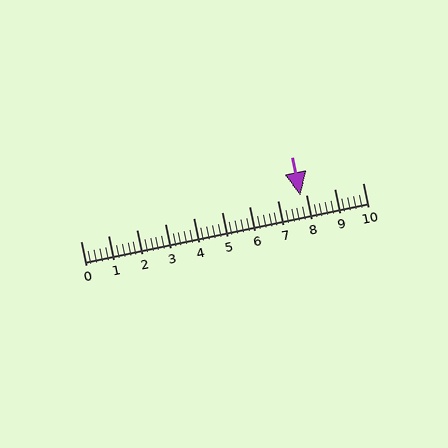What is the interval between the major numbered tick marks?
The major tick marks are spaced 1 units apart.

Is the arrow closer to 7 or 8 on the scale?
The arrow is closer to 8.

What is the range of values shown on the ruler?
The ruler shows values from 0 to 10.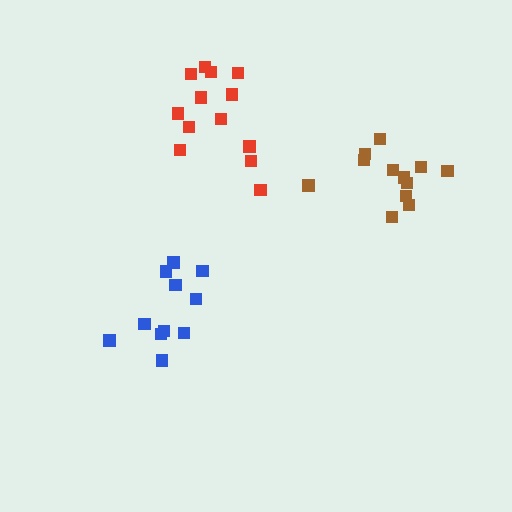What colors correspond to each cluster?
The clusters are colored: blue, brown, red.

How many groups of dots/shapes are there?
There are 3 groups.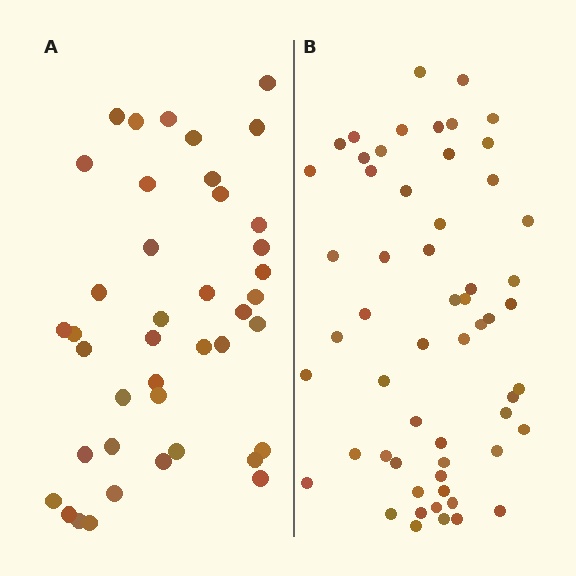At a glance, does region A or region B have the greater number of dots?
Region B (the right region) has more dots.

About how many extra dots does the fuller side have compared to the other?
Region B has approximately 15 more dots than region A.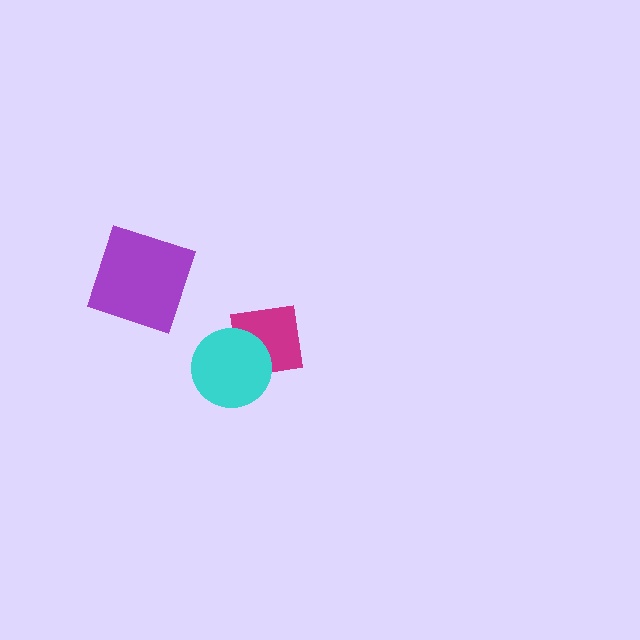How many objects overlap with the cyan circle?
1 object overlaps with the cyan circle.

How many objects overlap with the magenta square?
1 object overlaps with the magenta square.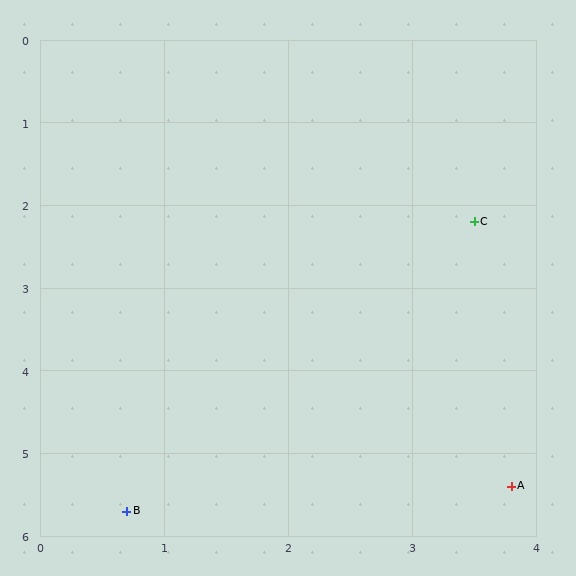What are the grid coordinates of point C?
Point C is at approximately (3.5, 2.2).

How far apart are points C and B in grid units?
Points C and B are about 4.5 grid units apart.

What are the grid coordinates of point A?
Point A is at approximately (3.8, 5.4).